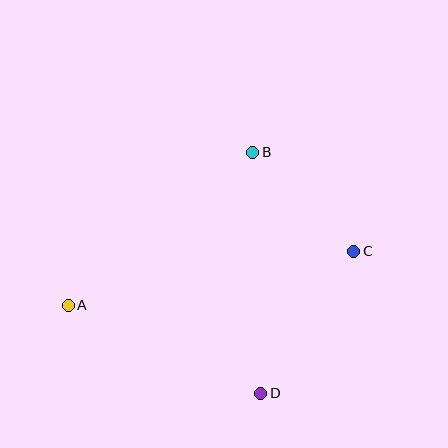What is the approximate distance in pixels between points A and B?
The distance between A and B is approximately 240 pixels.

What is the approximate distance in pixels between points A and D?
The distance between A and D is approximately 211 pixels.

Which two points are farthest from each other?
Points A and C are farthest from each other.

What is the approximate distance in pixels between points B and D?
The distance between B and D is approximately 241 pixels.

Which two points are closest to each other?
Points B and C are closest to each other.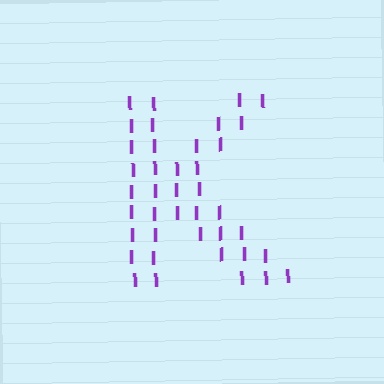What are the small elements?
The small elements are letter I's.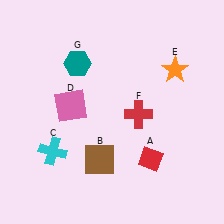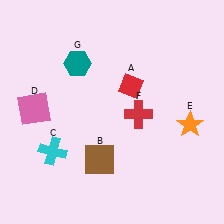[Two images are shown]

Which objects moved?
The objects that moved are: the red diamond (A), the pink square (D), the orange star (E).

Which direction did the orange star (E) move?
The orange star (E) moved down.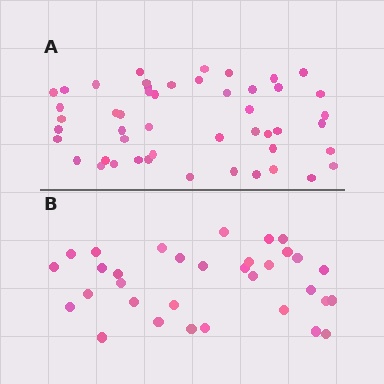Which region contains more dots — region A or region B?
Region A (the top region) has more dots.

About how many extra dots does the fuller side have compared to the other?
Region A has approximately 15 more dots than region B.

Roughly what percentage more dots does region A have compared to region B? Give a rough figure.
About 50% more.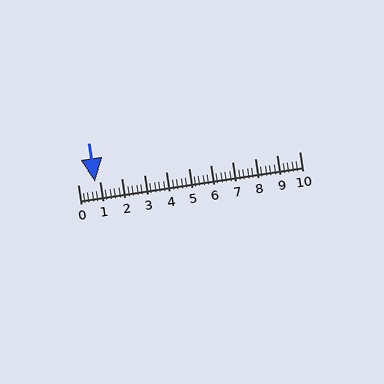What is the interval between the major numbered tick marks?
The major tick marks are spaced 1 units apart.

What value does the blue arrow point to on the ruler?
The blue arrow points to approximately 0.8.